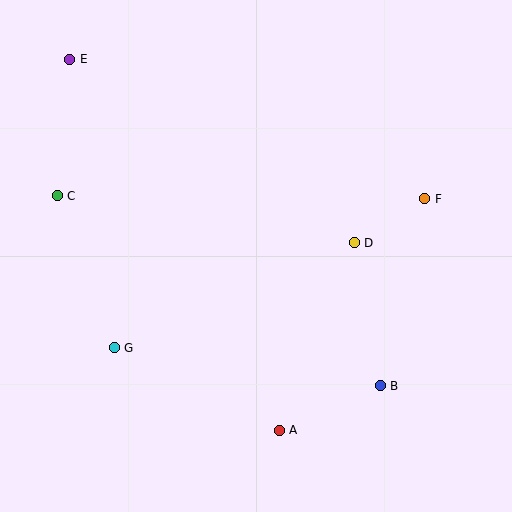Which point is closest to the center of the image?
Point D at (354, 243) is closest to the center.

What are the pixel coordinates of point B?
Point B is at (380, 386).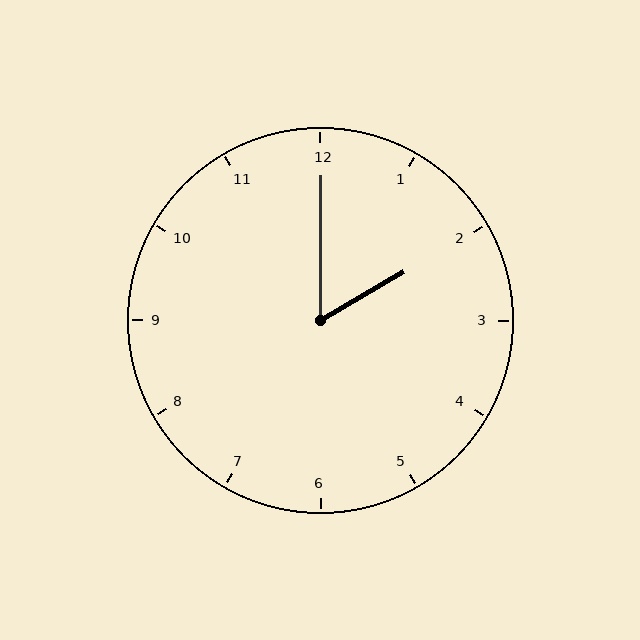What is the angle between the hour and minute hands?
Approximately 60 degrees.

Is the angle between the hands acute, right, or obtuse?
It is acute.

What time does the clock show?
2:00.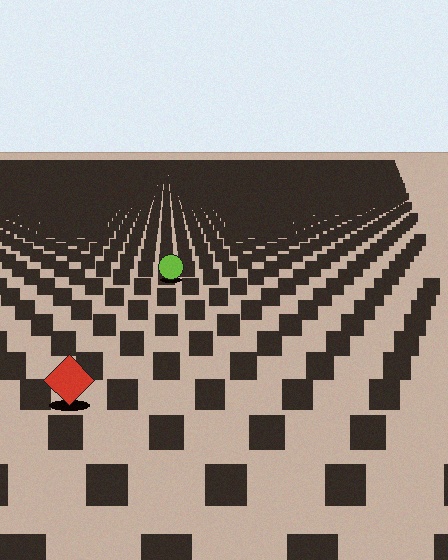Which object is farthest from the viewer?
The lime circle is farthest from the viewer. It appears smaller and the ground texture around it is denser.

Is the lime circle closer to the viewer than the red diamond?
No. The red diamond is closer — you can tell from the texture gradient: the ground texture is coarser near it.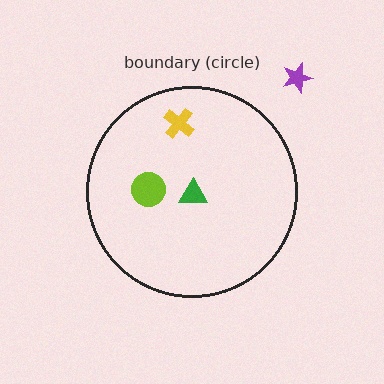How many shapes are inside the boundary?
3 inside, 1 outside.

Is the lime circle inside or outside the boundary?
Inside.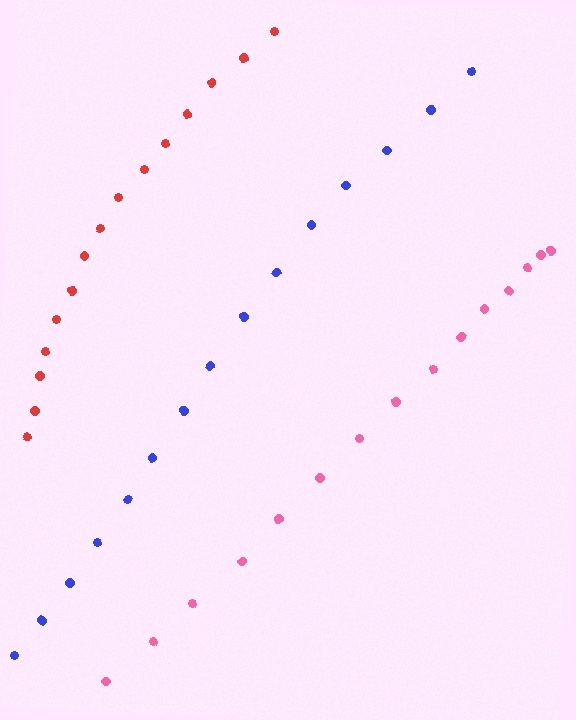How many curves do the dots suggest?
There are 3 distinct paths.